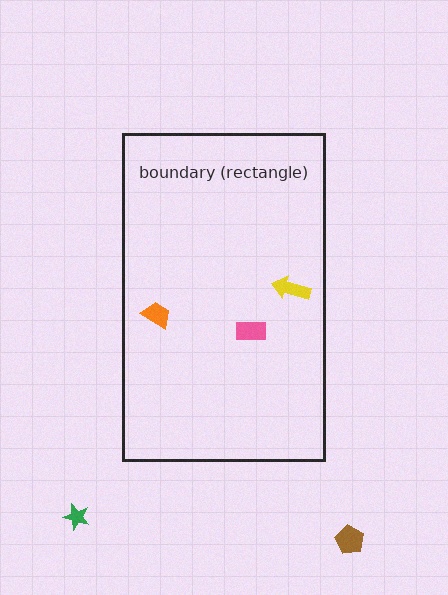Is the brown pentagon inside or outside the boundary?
Outside.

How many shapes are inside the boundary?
3 inside, 2 outside.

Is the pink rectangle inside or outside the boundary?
Inside.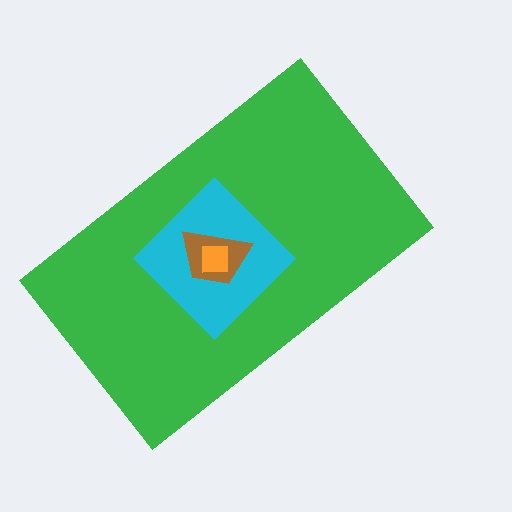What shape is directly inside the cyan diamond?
The brown trapezoid.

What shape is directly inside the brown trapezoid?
The orange square.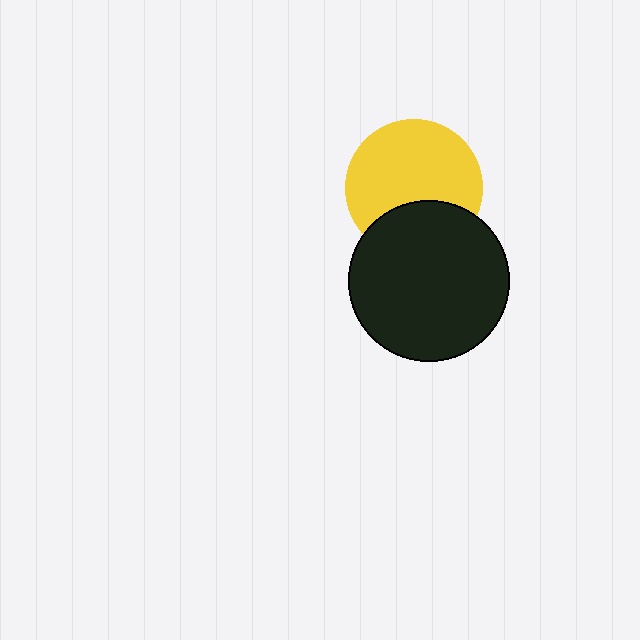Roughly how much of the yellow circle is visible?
Most of it is visible (roughly 70%).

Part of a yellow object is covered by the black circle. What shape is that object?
It is a circle.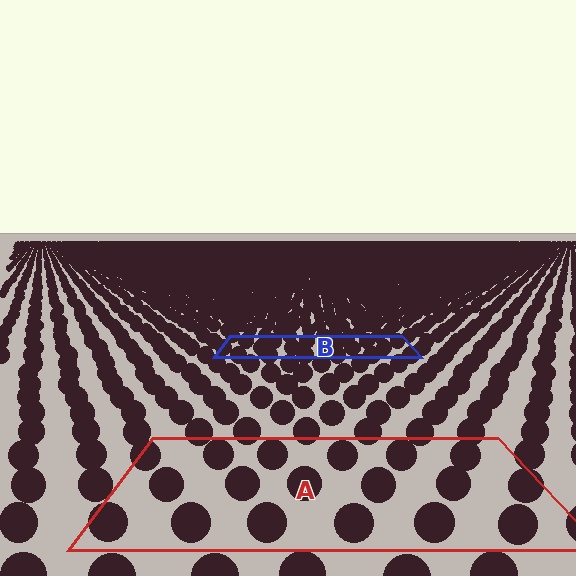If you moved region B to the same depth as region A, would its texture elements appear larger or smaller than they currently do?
They would appear larger. At a closer depth, the same texture elements are projected at a bigger on-screen size.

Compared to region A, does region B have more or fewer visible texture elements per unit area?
Region B has more texture elements per unit area — they are packed more densely because it is farther away.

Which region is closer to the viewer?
Region A is closer. The texture elements there are larger and more spread out.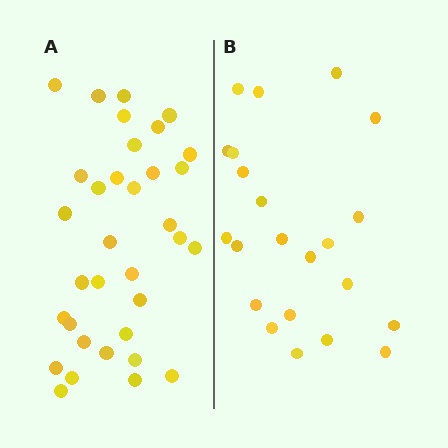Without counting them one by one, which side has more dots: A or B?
Region A (the left region) has more dots.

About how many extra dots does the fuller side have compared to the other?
Region A has roughly 12 or so more dots than region B.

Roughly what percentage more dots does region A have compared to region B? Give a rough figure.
About 55% more.